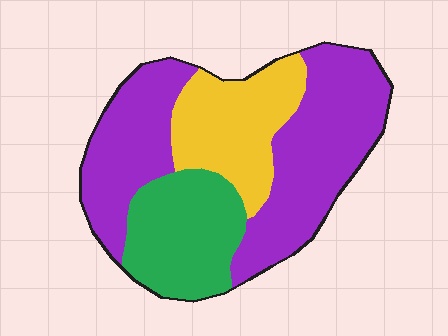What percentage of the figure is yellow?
Yellow covers 23% of the figure.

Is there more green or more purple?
Purple.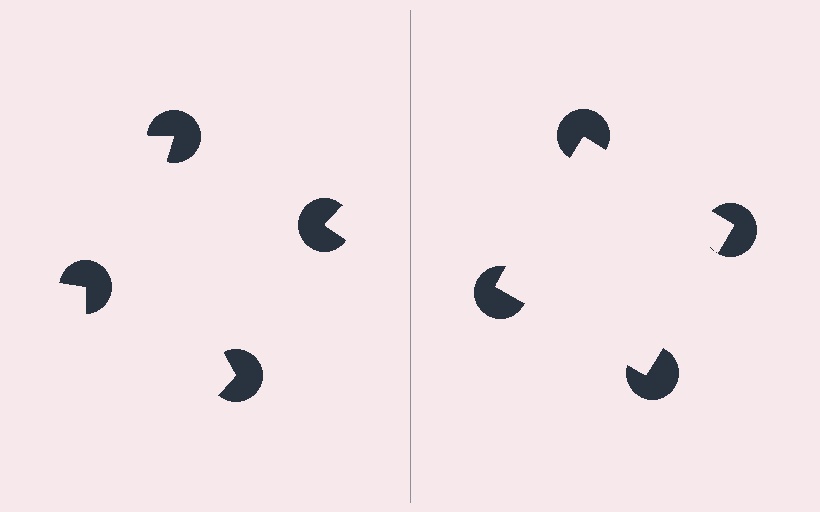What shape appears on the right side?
An illusory square.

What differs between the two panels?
The pac-man discs are positioned identically on both sides; only the wedge orientations differ. On the right they align to a square; on the left they are misaligned.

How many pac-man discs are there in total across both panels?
8 — 4 on each side.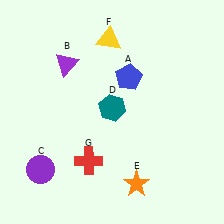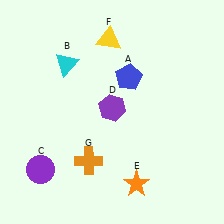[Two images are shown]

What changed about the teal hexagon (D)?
In Image 1, D is teal. In Image 2, it changed to purple.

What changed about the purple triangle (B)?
In Image 1, B is purple. In Image 2, it changed to cyan.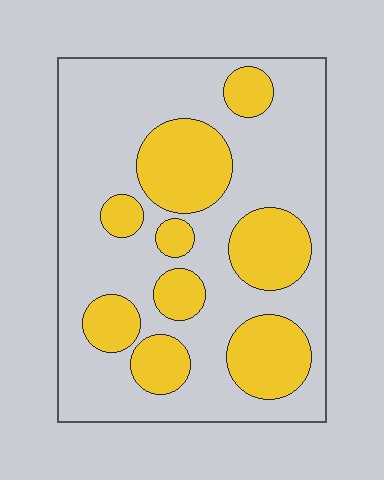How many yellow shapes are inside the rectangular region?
9.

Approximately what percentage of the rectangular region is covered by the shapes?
Approximately 30%.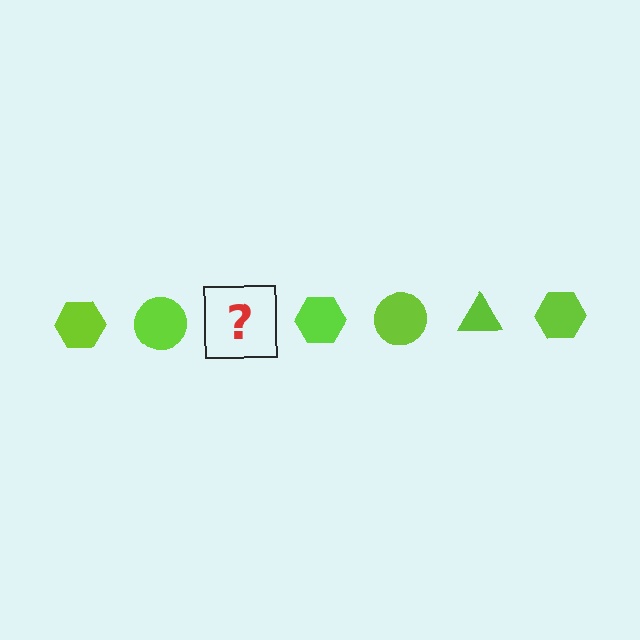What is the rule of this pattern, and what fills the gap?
The rule is that the pattern cycles through hexagon, circle, triangle shapes in lime. The gap should be filled with a lime triangle.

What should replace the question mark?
The question mark should be replaced with a lime triangle.